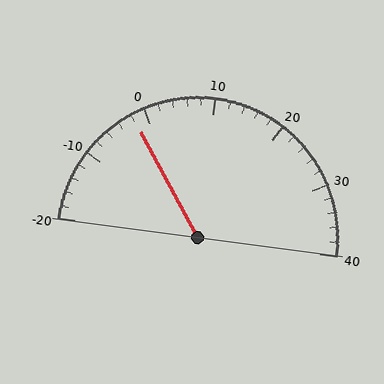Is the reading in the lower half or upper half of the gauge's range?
The reading is in the lower half of the range (-20 to 40).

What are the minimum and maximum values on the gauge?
The gauge ranges from -20 to 40.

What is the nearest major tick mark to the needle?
The nearest major tick mark is 0.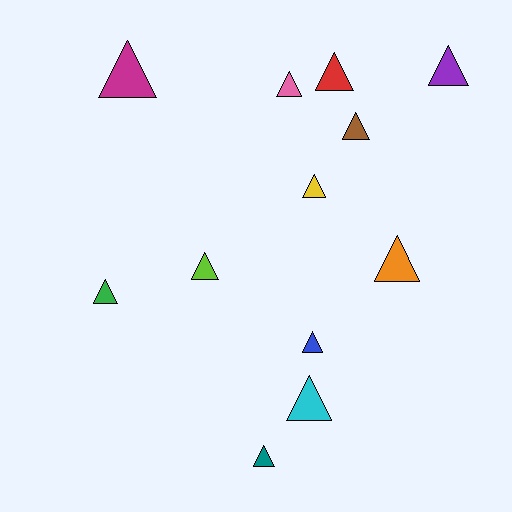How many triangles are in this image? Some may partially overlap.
There are 12 triangles.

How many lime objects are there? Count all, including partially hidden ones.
There is 1 lime object.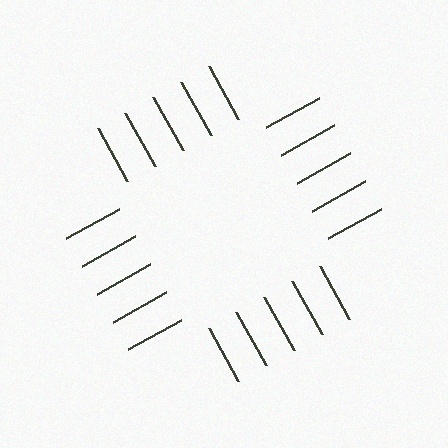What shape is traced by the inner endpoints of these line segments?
An illusory square — the line segments terminate on its edges but no continuous stroke is drawn.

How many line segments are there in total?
20 — 5 along each of the 4 edges.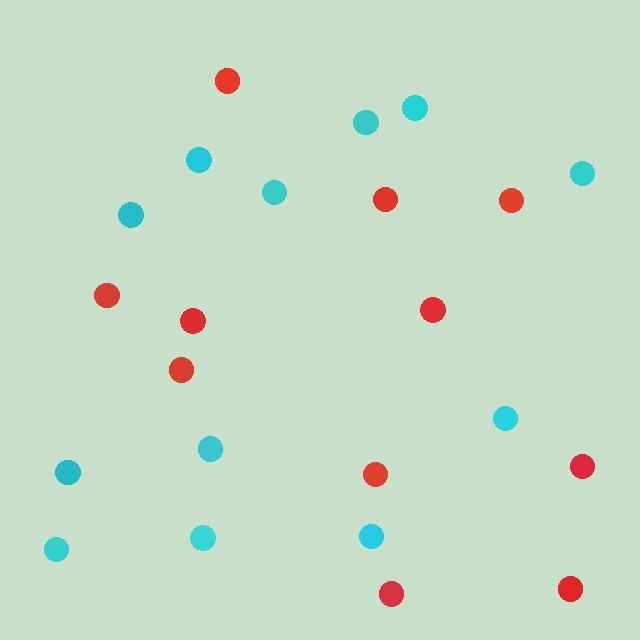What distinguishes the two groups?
There are 2 groups: one group of cyan circles (12) and one group of red circles (11).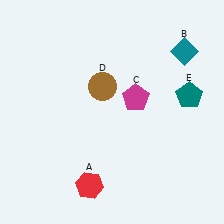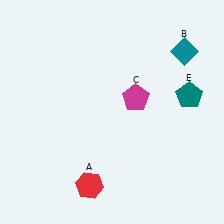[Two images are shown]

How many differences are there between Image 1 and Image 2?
There is 1 difference between the two images.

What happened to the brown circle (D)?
The brown circle (D) was removed in Image 2. It was in the top-left area of Image 1.